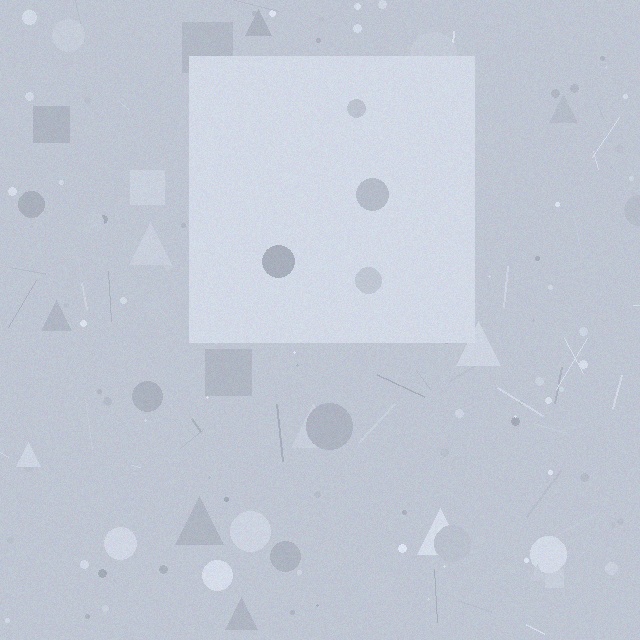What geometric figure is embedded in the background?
A square is embedded in the background.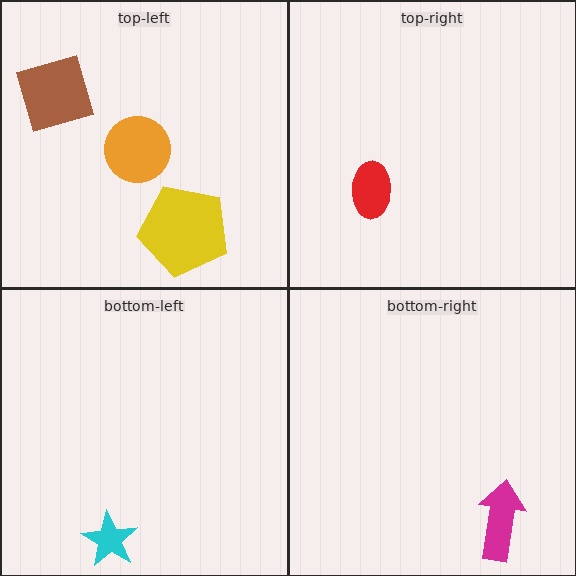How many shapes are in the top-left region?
3.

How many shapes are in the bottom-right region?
1.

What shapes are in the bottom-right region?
The magenta arrow.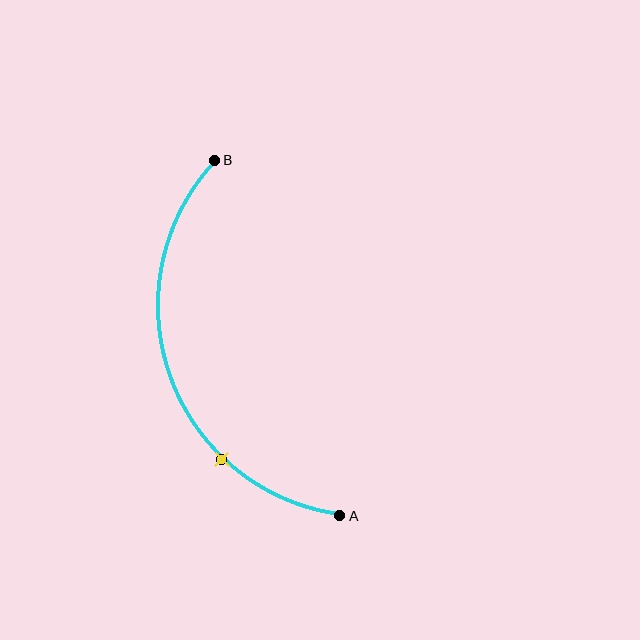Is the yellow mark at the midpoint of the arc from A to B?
No. The yellow mark lies on the arc but is closer to endpoint A. The arc midpoint would be at the point on the curve equidistant along the arc from both A and B.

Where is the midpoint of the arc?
The arc midpoint is the point on the curve farthest from the straight line joining A and B. It sits to the left of that line.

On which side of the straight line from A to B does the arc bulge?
The arc bulges to the left of the straight line connecting A and B.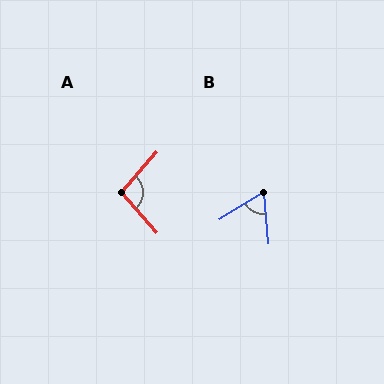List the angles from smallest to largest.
B (63°), A (98°).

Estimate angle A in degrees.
Approximately 98 degrees.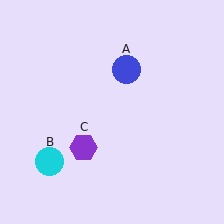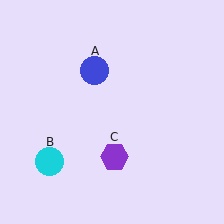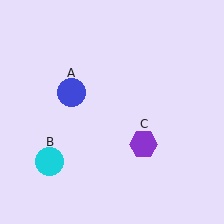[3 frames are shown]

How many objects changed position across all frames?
2 objects changed position: blue circle (object A), purple hexagon (object C).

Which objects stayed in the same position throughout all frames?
Cyan circle (object B) remained stationary.